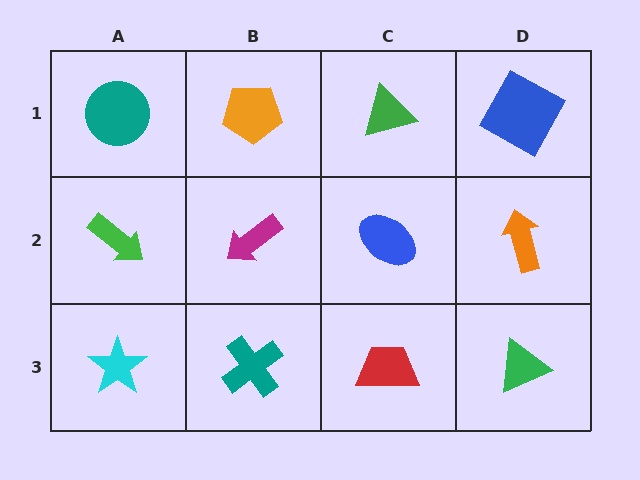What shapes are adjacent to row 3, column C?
A blue ellipse (row 2, column C), a teal cross (row 3, column B), a green triangle (row 3, column D).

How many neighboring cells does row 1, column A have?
2.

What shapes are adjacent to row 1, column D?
An orange arrow (row 2, column D), a green triangle (row 1, column C).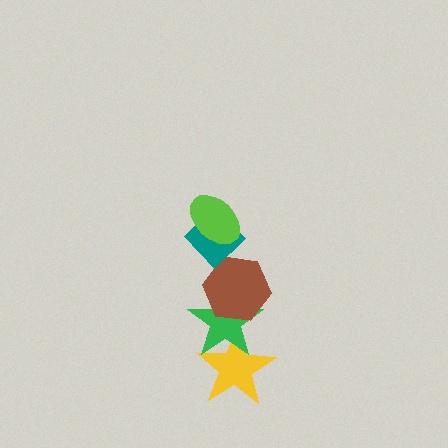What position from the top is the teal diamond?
The teal diamond is 2nd from the top.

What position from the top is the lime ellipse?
The lime ellipse is 1st from the top.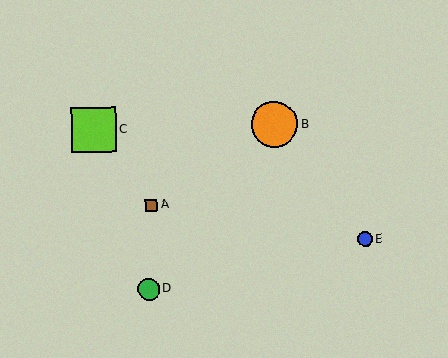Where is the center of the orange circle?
The center of the orange circle is at (274, 124).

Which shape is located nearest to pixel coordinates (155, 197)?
The brown square (labeled A) at (151, 205) is nearest to that location.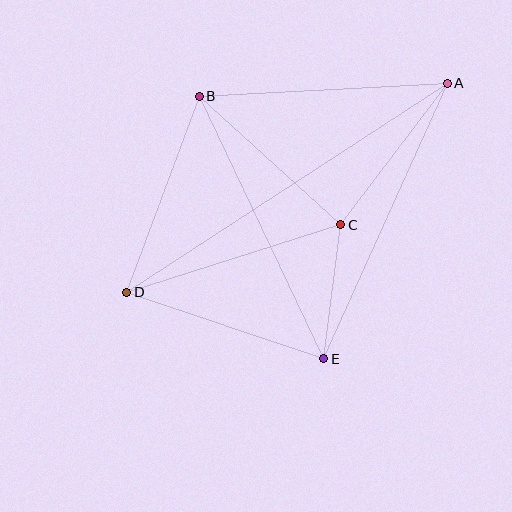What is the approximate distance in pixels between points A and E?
The distance between A and E is approximately 302 pixels.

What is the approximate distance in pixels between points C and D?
The distance between C and D is approximately 225 pixels.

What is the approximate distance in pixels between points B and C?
The distance between B and C is approximately 191 pixels.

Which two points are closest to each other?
Points C and E are closest to each other.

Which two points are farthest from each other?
Points A and D are farthest from each other.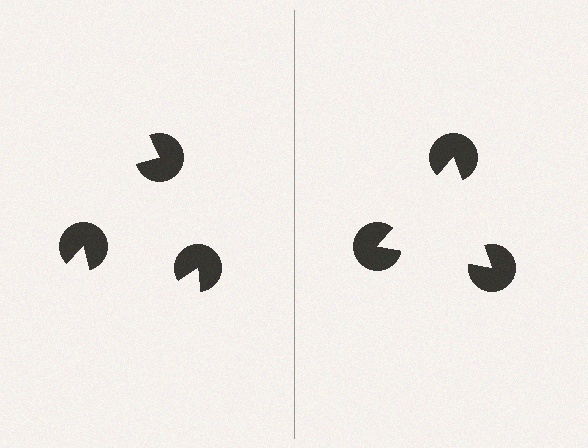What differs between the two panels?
The pac-man discs are positioned identically on both sides; only the wedge orientations differ. On the right they align to a triangle; on the left they are misaligned.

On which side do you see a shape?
An illusory triangle appears on the right side. On the left side the wedge cuts are rotated, so no coherent shape forms.